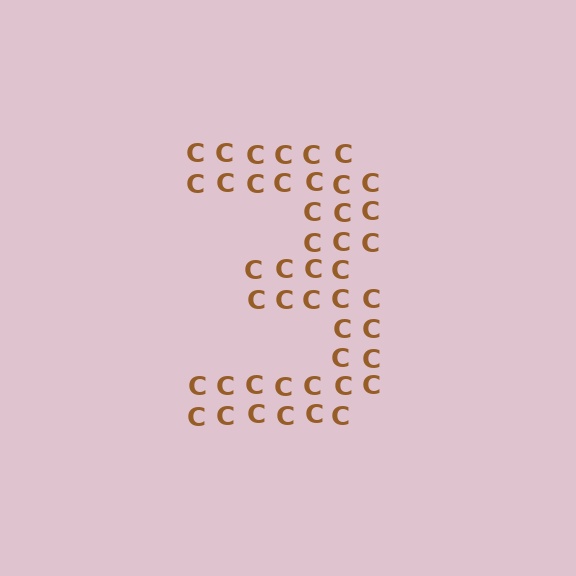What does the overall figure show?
The overall figure shows the digit 3.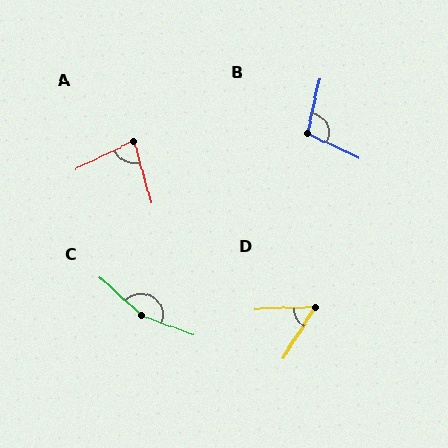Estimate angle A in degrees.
Approximately 80 degrees.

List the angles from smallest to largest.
D (56°), A (80°), B (103°), C (157°).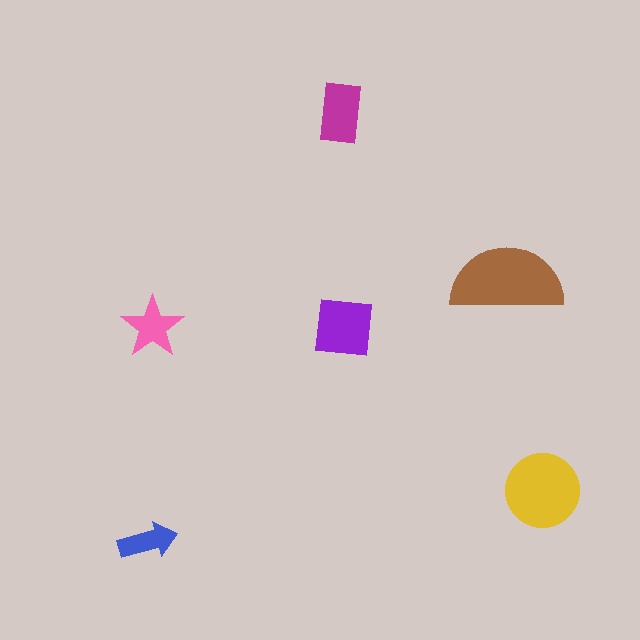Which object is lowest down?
The blue arrow is bottommost.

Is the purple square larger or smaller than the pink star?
Larger.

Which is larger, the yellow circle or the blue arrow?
The yellow circle.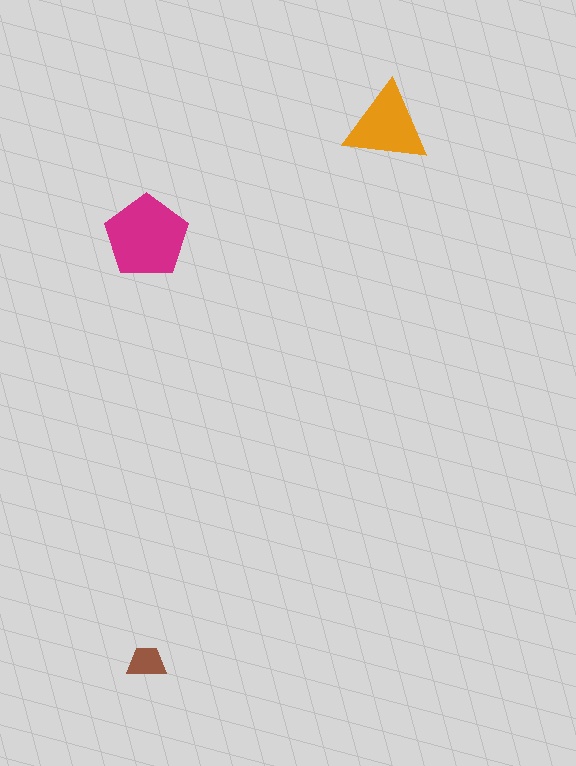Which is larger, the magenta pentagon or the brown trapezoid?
The magenta pentagon.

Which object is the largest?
The magenta pentagon.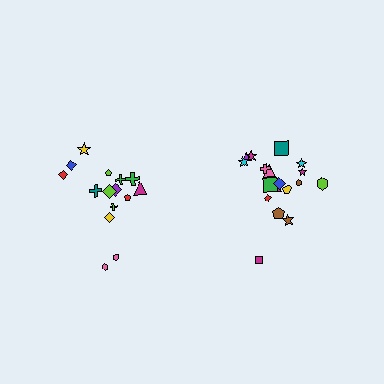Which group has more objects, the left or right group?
The right group.